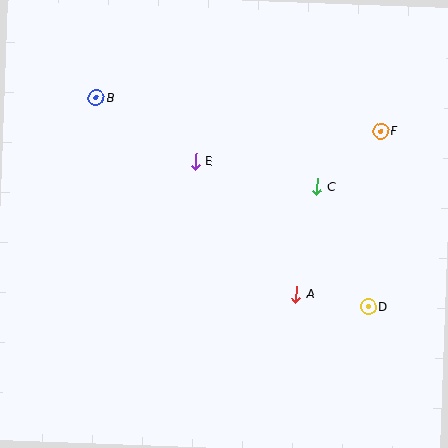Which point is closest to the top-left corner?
Point B is closest to the top-left corner.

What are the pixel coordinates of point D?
Point D is at (368, 307).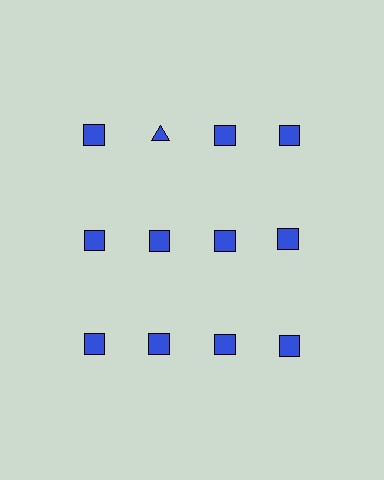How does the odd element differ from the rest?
It has a different shape: triangle instead of square.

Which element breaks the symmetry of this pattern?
The blue triangle in the top row, second from left column breaks the symmetry. All other shapes are blue squares.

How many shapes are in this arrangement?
There are 12 shapes arranged in a grid pattern.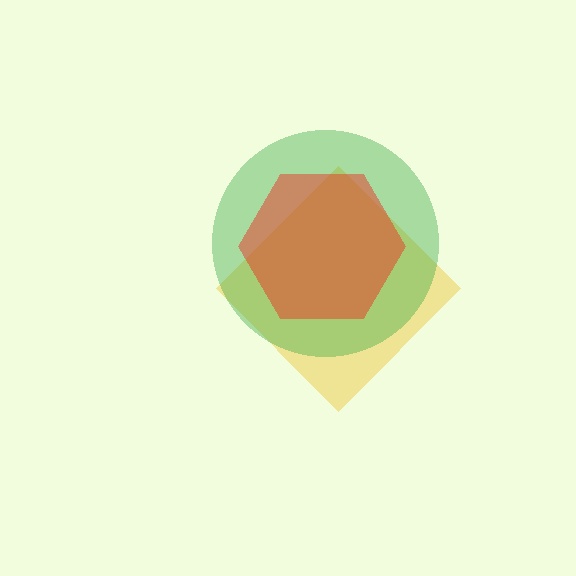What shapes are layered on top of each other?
The layered shapes are: a yellow diamond, a green circle, a red hexagon.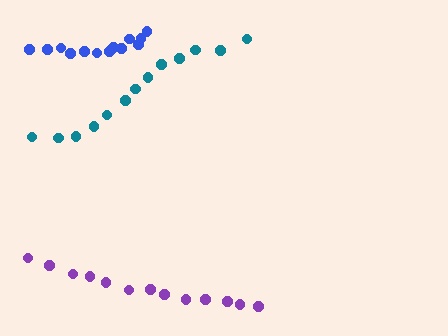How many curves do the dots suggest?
There are 3 distinct paths.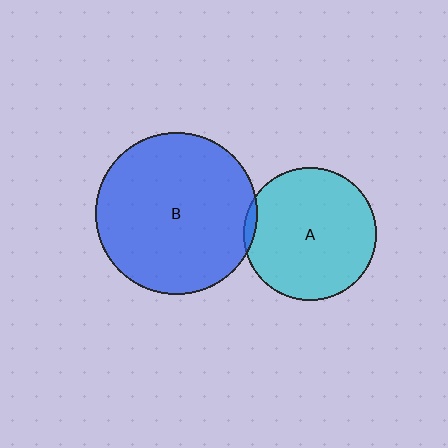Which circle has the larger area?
Circle B (blue).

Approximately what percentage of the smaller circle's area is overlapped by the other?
Approximately 5%.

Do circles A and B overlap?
Yes.